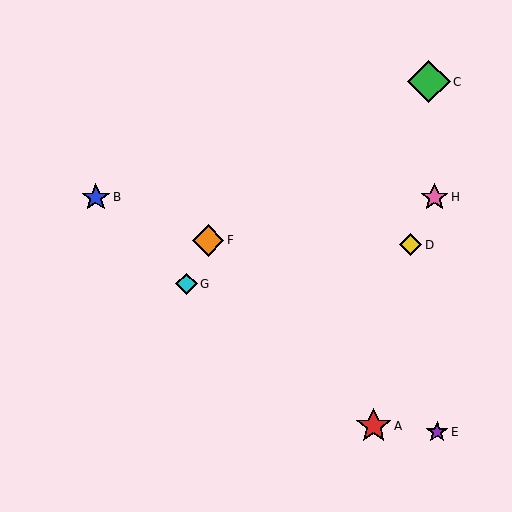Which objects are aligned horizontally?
Objects B, H are aligned horizontally.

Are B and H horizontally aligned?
Yes, both are at y≈197.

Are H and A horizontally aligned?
No, H is at y≈197 and A is at y≈426.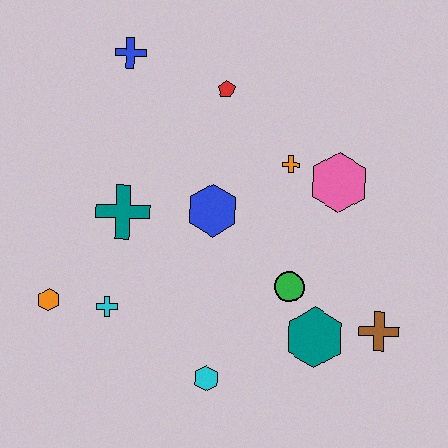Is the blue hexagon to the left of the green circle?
Yes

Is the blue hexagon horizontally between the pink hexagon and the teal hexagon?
No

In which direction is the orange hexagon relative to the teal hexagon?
The orange hexagon is to the left of the teal hexagon.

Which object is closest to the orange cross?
The pink hexagon is closest to the orange cross.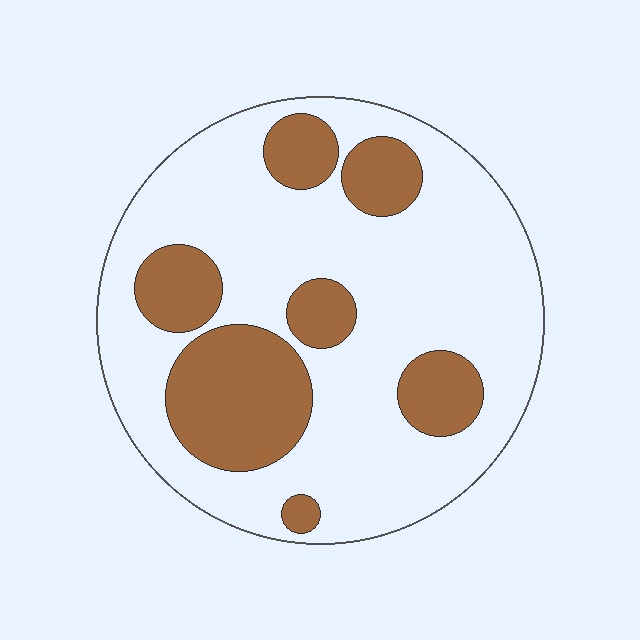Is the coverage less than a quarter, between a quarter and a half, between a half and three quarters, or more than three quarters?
Between a quarter and a half.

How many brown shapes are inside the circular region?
7.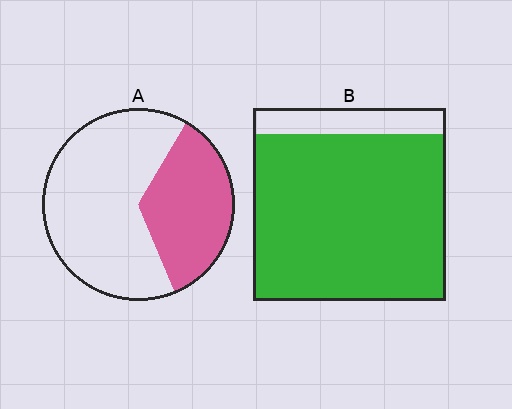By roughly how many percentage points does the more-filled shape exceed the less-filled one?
By roughly 50 percentage points (B over A).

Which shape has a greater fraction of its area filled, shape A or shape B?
Shape B.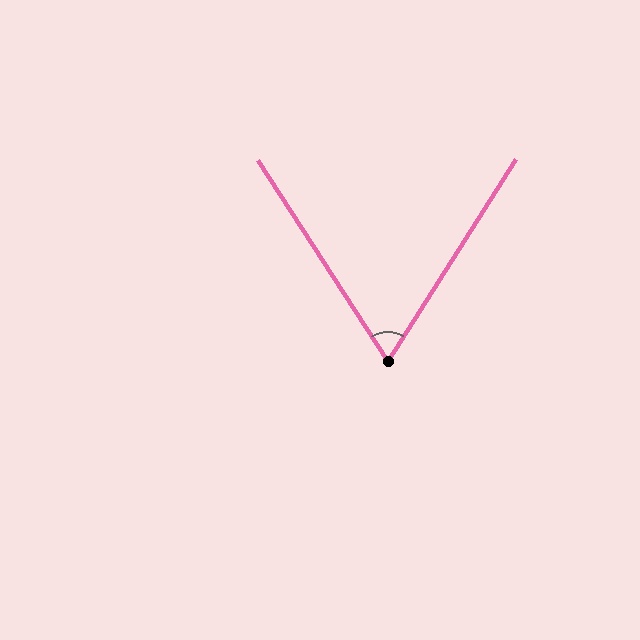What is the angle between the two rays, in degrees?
Approximately 65 degrees.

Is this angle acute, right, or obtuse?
It is acute.